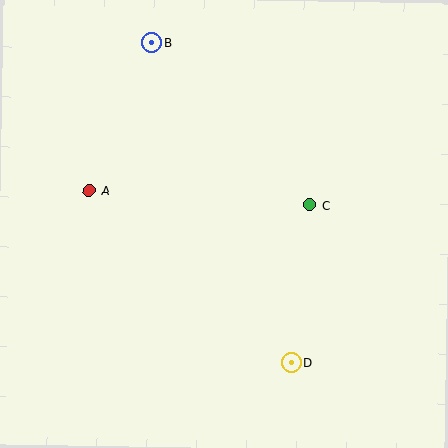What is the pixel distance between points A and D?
The distance between A and D is 265 pixels.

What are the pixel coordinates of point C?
Point C is at (310, 205).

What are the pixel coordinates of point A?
Point A is at (89, 191).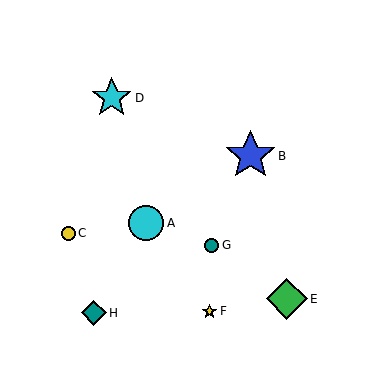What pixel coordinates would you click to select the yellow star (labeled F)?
Click at (209, 311) to select the yellow star F.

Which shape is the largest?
The blue star (labeled B) is the largest.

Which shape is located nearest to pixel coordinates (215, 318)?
The yellow star (labeled F) at (209, 311) is nearest to that location.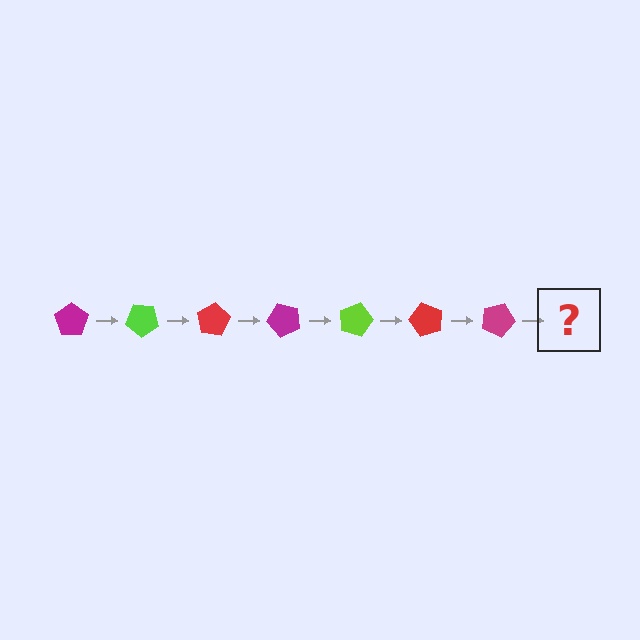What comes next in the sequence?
The next element should be a lime pentagon, rotated 280 degrees from the start.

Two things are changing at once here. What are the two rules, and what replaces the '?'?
The two rules are that it rotates 40 degrees each step and the color cycles through magenta, lime, and red. The '?' should be a lime pentagon, rotated 280 degrees from the start.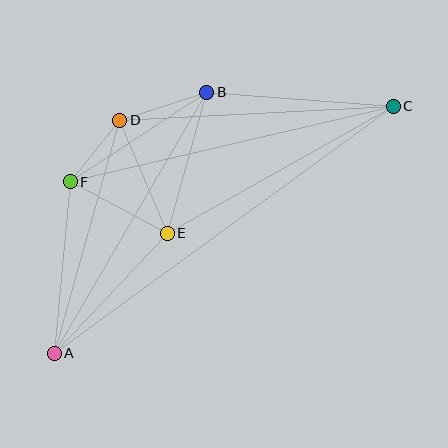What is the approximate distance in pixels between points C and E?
The distance between C and E is approximately 259 pixels.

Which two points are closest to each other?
Points D and F are closest to each other.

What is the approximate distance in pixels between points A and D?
The distance between A and D is approximately 242 pixels.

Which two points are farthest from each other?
Points A and C are farthest from each other.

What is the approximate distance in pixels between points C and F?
The distance between C and F is approximately 332 pixels.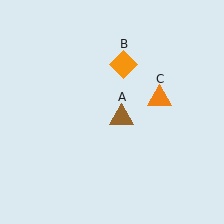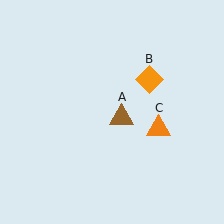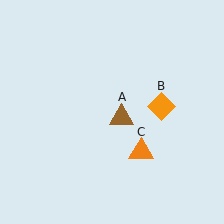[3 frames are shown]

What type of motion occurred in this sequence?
The orange diamond (object B), orange triangle (object C) rotated clockwise around the center of the scene.